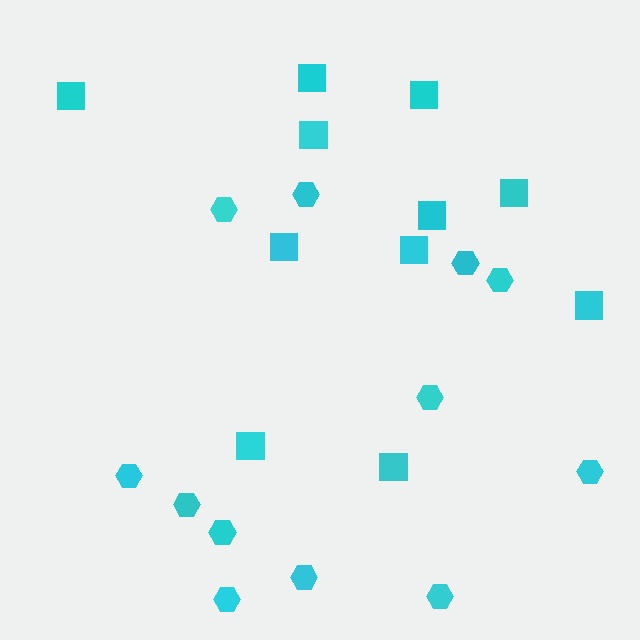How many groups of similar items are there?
There are 2 groups: one group of hexagons (12) and one group of squares (11).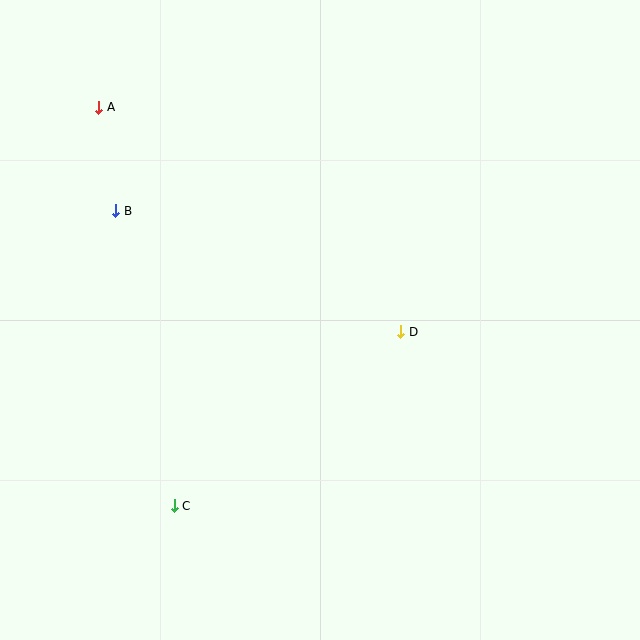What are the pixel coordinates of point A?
Point A is at (99, 107).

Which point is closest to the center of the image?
Point D at (401, 332) is closest to the center.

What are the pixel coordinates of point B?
Point B is at (116, 211).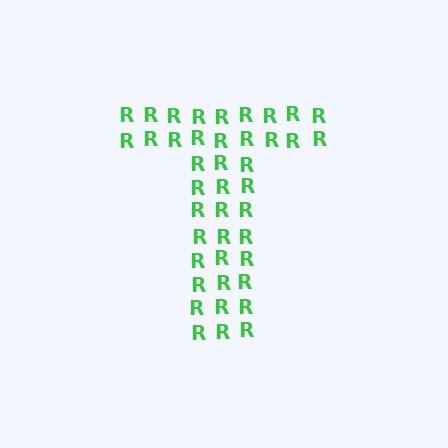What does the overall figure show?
The overall figure shows the letter T.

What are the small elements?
The small elements are letter R's.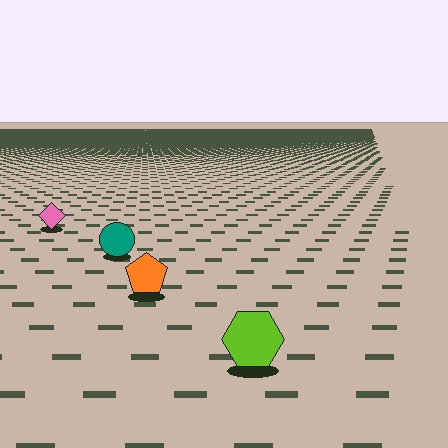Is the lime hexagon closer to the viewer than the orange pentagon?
Yes. The lime hexagon is closer — you can tell from the texture gradient: the ground texture is coarser near it.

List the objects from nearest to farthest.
From nearest to farthest: the lime hexagon, the orange pentagon, the teal circle, the pink diamond.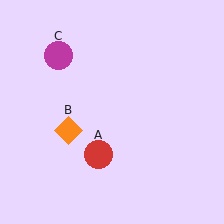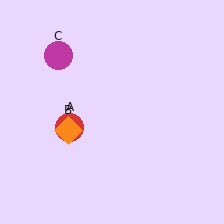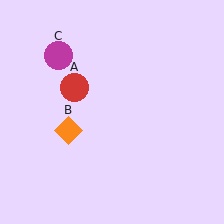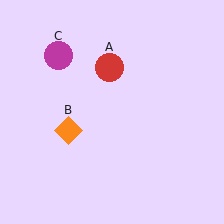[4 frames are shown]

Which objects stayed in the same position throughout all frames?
Orange diamond (object B) and magenta circle (object C) remained stationary.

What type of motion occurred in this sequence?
The red circle (object A) rotated clockwise around the center of the scene.